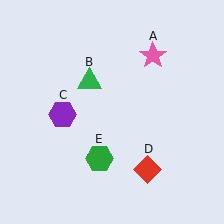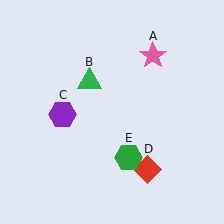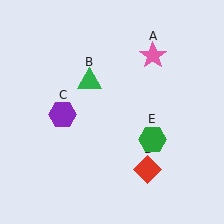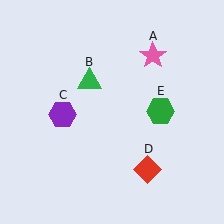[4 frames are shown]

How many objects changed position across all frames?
1 object changed position: green hexagon (object E).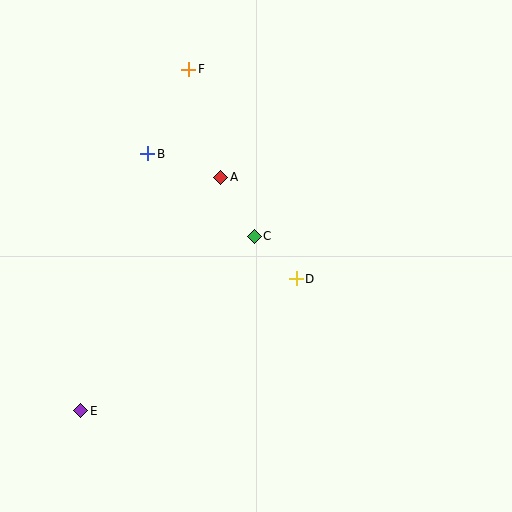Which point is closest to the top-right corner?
Point F is closest to the top-right corner.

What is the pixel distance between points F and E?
The distance between F and E is 358 pixels.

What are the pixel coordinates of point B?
Point B is at (148, 154).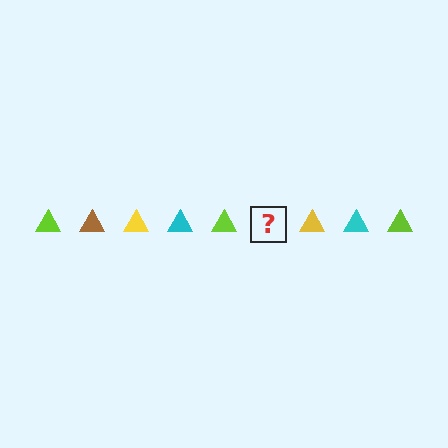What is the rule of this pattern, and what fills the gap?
The rule is that the pattern cycles through lime, brown, yellow, cyan triangles. The gap should be filled with a brown triangle.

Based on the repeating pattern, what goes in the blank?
The blank should be a brown triangle.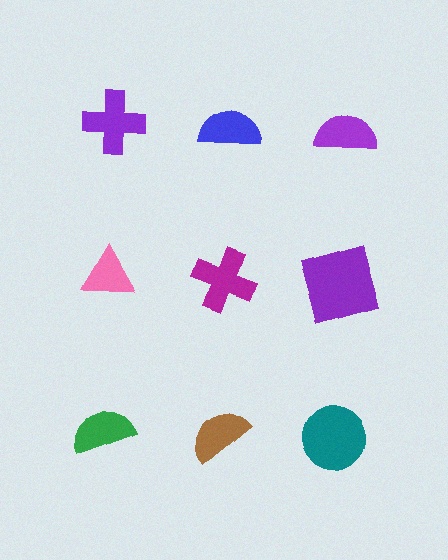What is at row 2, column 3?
A purple square.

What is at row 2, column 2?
A magenta cross.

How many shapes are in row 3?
3 shapes.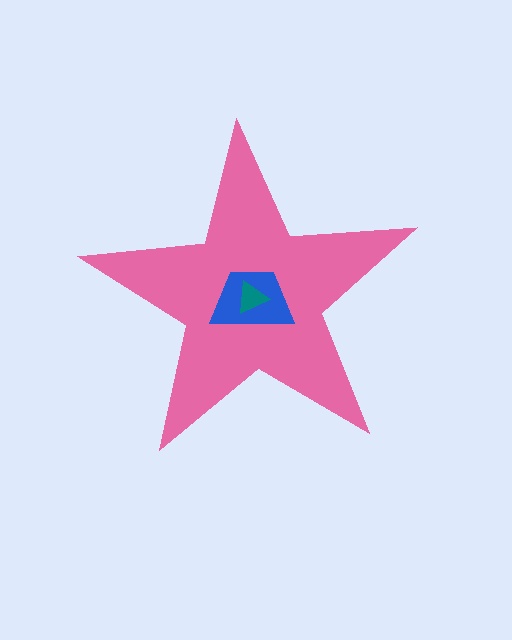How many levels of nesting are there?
3.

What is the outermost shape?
The pink star.